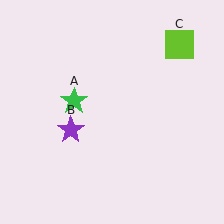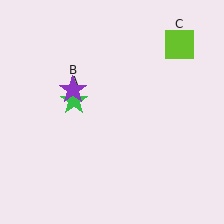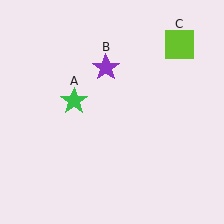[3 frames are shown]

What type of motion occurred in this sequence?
The purple star (object B) rotated clockwise around the center of the scene.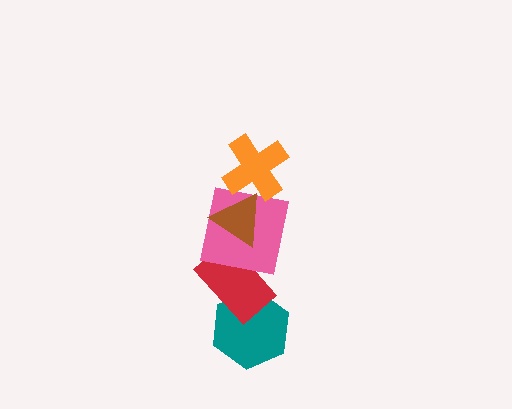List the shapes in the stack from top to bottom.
From top to bottom: the orange cross, the brown triangle, the pink square, the red rectangle, the teal hexagon.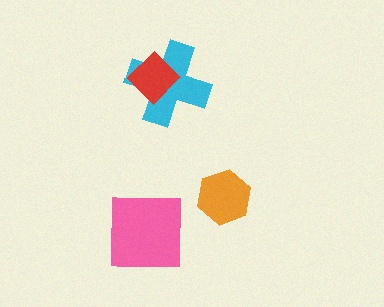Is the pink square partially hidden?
No, no other shape covers it.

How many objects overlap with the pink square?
0 objects overlap with the pink square.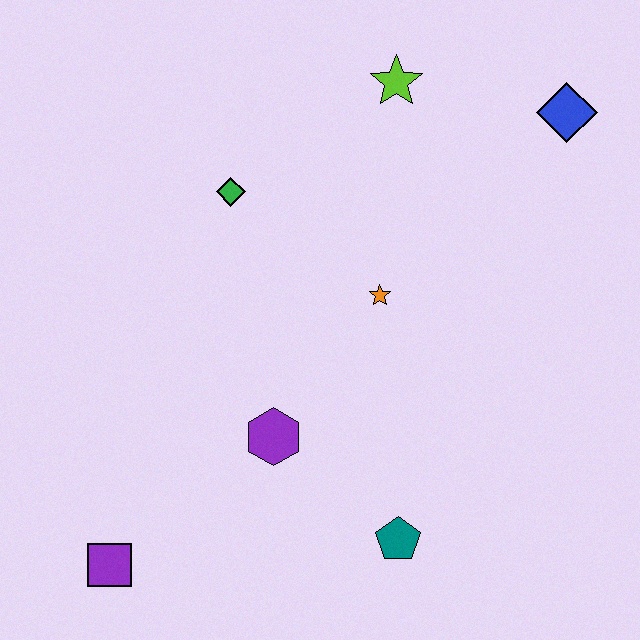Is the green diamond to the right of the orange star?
No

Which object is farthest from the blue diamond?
The purple square is farthest from the blue diamond.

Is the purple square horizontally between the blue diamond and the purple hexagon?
No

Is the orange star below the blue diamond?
Yes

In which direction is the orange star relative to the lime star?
The orange star is below the lime star.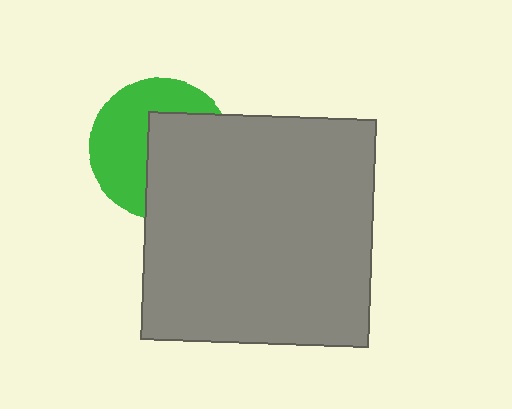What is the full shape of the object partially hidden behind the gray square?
The partially hidden object is a green circle.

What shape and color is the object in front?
The object in front is a gray square.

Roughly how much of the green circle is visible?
About half of it is visible (roughly 51%).